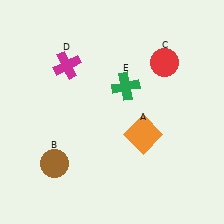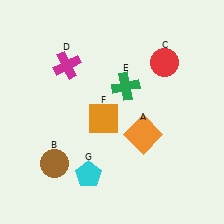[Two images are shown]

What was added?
An orange square (F), a cyan pentagon (G) were added in Image 2.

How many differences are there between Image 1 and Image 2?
There are 2 differences between the two images.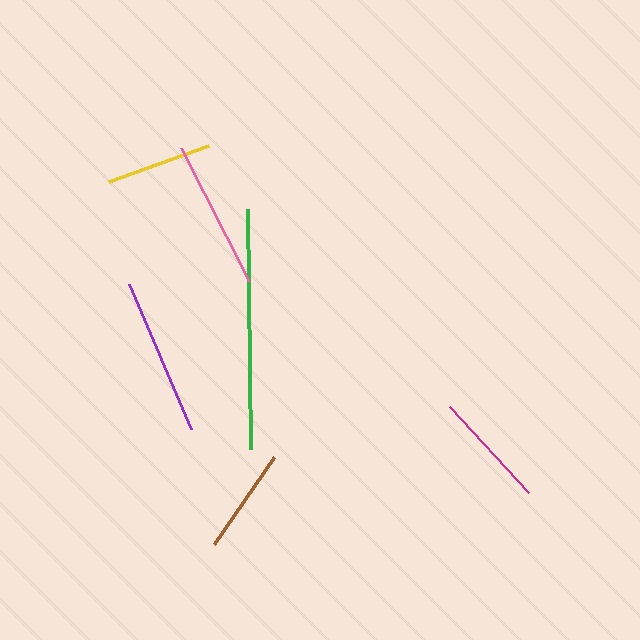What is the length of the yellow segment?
The yellow segment is approximately 106 pixels long.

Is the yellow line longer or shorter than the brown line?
The yellow line is longer than the brown line.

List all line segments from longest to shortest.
From longest to shortest: green, purple, pink, magenta, yellow, brown.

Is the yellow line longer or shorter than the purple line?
The purple line is longer than the yellow line.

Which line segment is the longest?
The green line is the longest at approximately 240 pixels.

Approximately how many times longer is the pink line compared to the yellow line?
The pink line is approximately 1.4 times the length of the yellow line.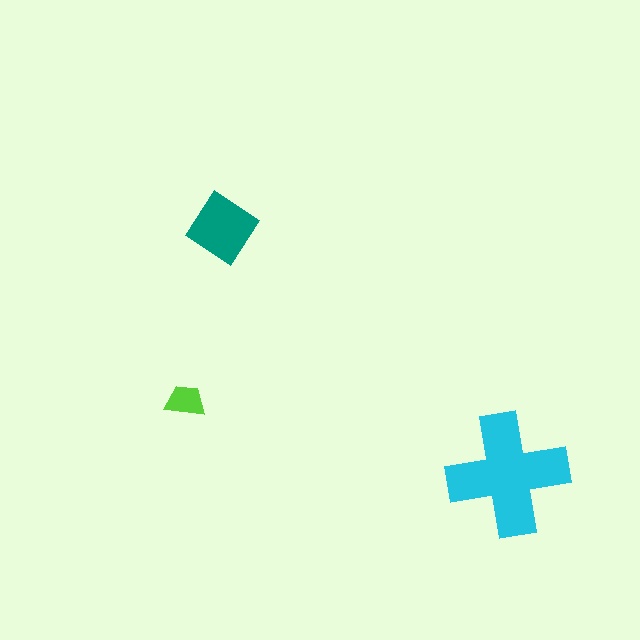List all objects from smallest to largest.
The lime trapezoid, the teal diamond, the cyan cross.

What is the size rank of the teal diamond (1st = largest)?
2nd.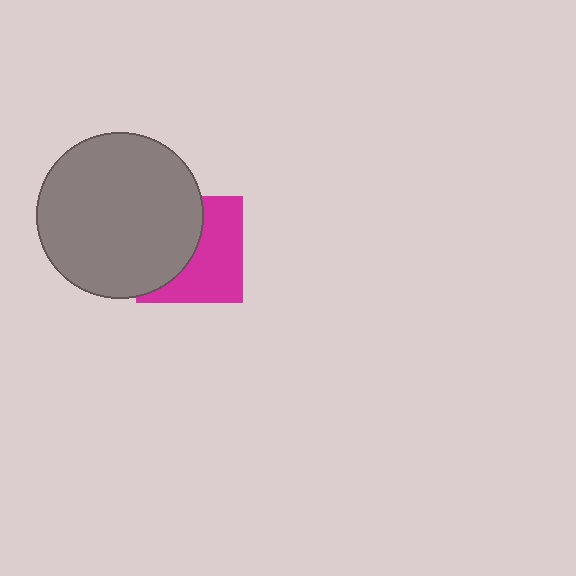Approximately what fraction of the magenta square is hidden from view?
Roughly 48% of the magenta square is hidden behind the gray circle.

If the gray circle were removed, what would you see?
You would see the complete magenta square.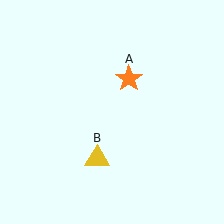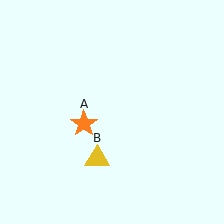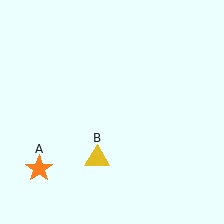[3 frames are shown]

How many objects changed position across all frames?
1 object changed position: orange star (object A).